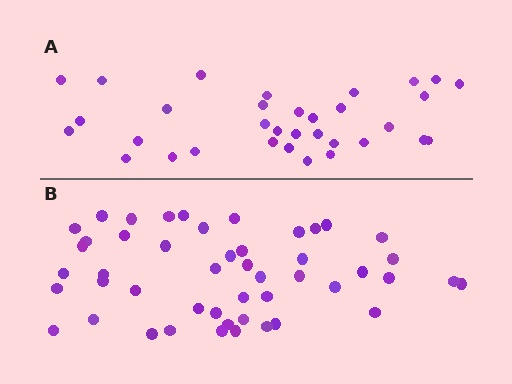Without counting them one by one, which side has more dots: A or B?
Region B (the bottom region) has more dots.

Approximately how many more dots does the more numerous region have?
Region B has approximately 15 more dots than region A.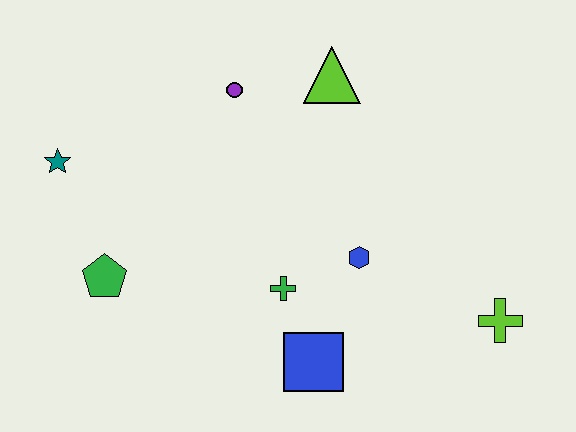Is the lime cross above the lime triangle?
No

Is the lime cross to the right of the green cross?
Yes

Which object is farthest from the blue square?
The teal star is farthest from the blue square.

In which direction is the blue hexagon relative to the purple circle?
The blue hexagon is below the purple circle.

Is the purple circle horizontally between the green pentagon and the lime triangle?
Yes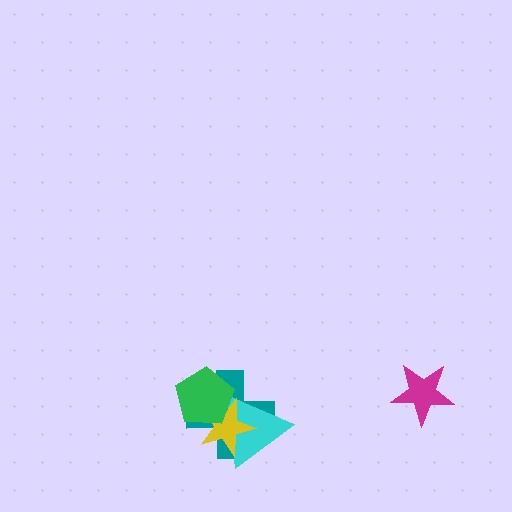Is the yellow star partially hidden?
Yes, it is partially covered by another shape.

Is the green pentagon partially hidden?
No, no other shape covers it.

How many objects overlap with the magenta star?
0 objects overlap with the magenta star.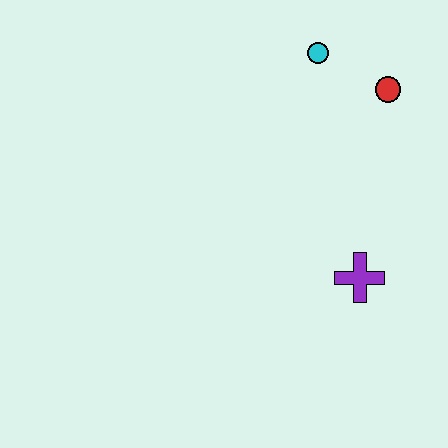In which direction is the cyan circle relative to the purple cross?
The cyan circle is above the purple cross.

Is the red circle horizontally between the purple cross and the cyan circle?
No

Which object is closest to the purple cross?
The red circle is closest to the purple cross.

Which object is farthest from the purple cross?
The cyan circle is farthest from the purple cross.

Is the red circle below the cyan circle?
Yes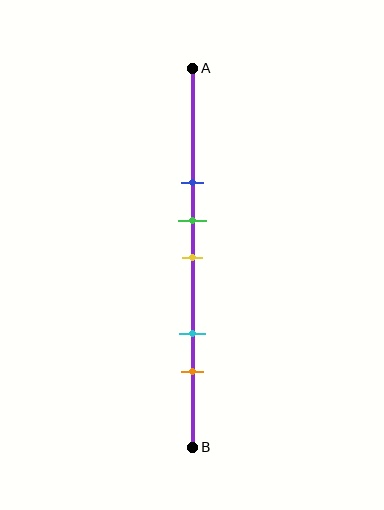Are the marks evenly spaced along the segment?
No, the marks are not evenly spaced.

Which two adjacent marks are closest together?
The green and yellow marks are the closest adjacent pair.